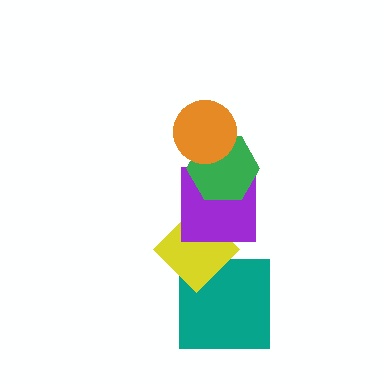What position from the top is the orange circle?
The orange circle is 1st from the top.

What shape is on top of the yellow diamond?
The purple square is on top of the yellow diamond.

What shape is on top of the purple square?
The green hexagon is on top of the purple square.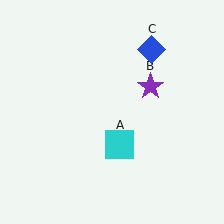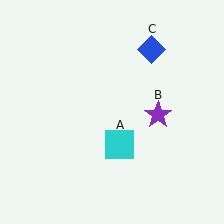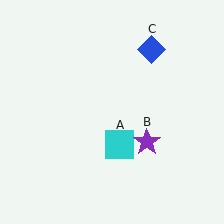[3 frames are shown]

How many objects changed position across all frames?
1 object changed position: purple star (object B).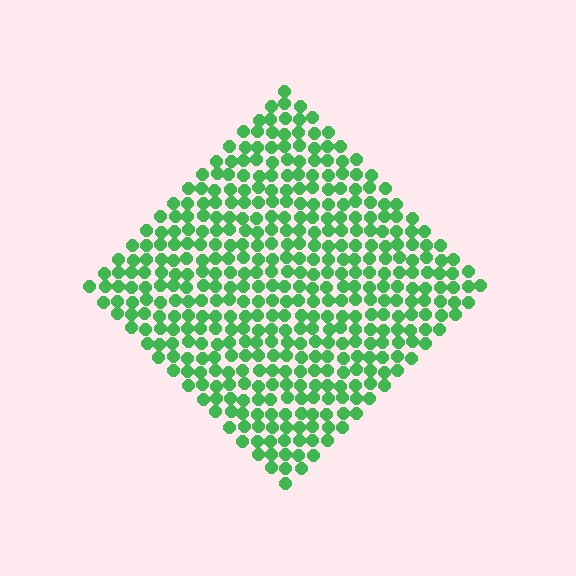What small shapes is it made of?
It is made of small circles.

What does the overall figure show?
The overall figure shows a diamond.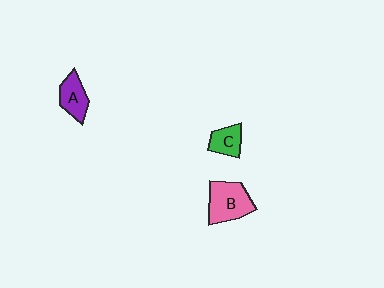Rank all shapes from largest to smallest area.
From largest to smallest: B (pink), A (purple), C (green).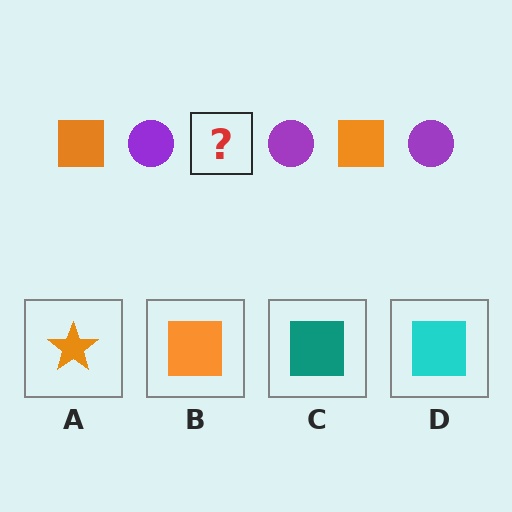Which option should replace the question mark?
Option B.